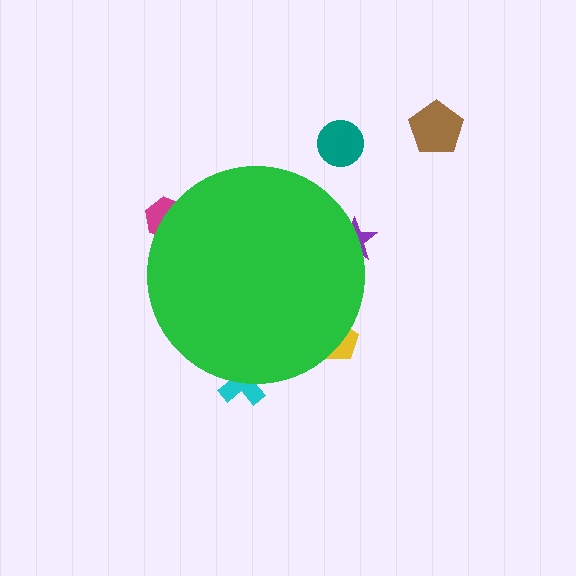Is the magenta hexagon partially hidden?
Yes, the magenta hexagon is partially hidden behind the green circle.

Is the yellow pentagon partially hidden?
Yes, the yellow pentagon is partially hidden behind the green circle.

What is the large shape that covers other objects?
A green circle.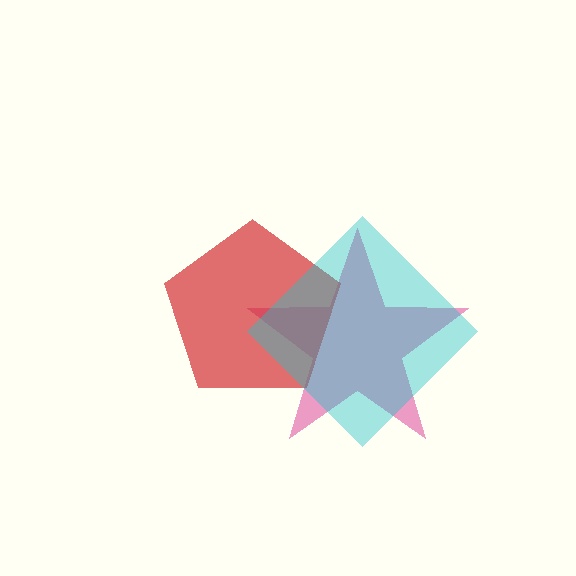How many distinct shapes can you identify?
There are 3 distinct shapes: a pink star, a red pentagon, a cyan diamond.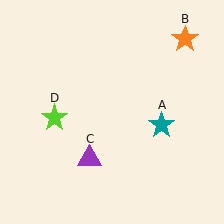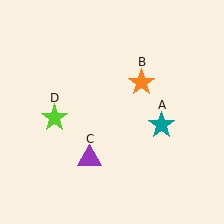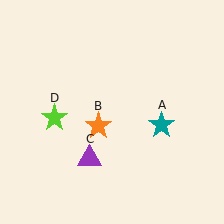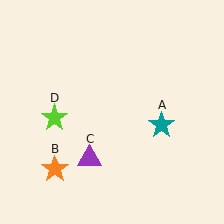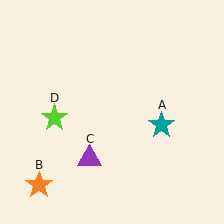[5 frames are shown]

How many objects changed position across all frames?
1 object changed position: orange star (object B).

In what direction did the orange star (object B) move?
The orange star (object B) moved down and to the left.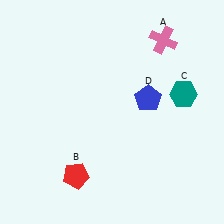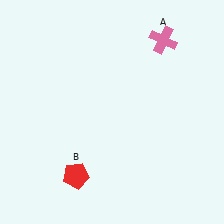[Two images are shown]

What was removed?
The teal hexagon (C), the blue pentagon (D) were removed in Image 2.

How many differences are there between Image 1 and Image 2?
There are 2 differences between the two images.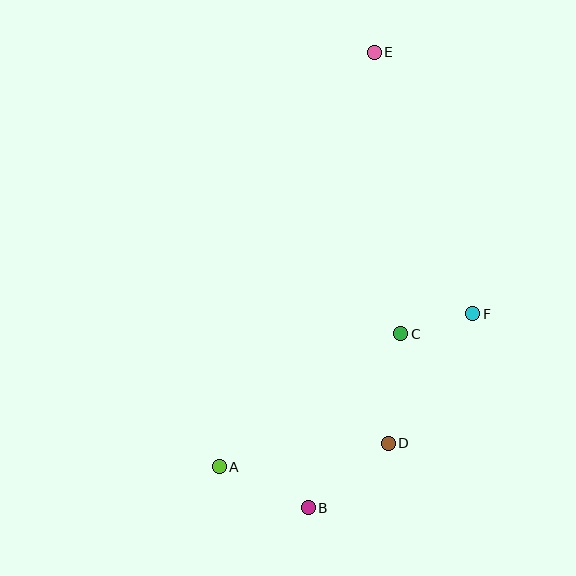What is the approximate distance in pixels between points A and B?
The distance between A and B is approximately 98 pixels.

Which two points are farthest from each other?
Points B and E are farthest from each other.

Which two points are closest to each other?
Points C and F are closest to each other.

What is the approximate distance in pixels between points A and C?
The distance between A and C is approximately 225 pixels.